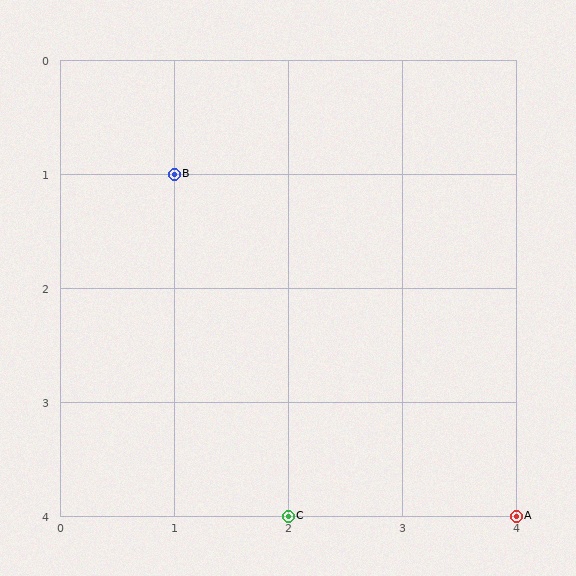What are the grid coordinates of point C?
Point C is at grid coordinates (2, 4).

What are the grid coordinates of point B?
Point B is at grid coordinates (1, 1).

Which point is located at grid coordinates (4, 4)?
Point A is at (4, 4).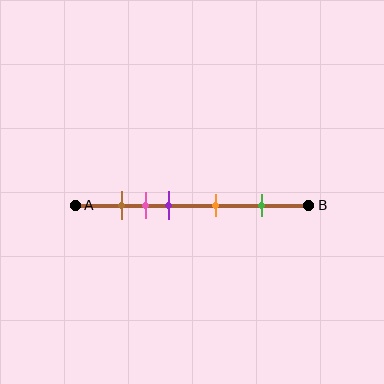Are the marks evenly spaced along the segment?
No, the marks are not evenly spaced.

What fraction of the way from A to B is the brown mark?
The brown mark is approximately 20% (0.2) of the way from A to B.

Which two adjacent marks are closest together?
The brown and pink marks are the closest adjacent pair.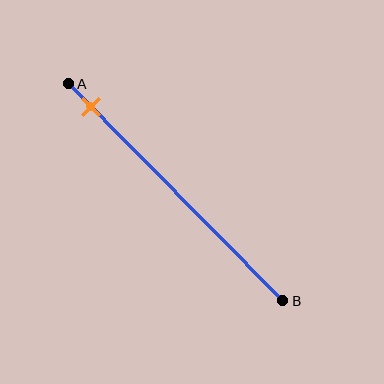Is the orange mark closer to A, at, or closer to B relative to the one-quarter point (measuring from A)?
The orange mark is closer to point A than the one-quarter point of segment AB.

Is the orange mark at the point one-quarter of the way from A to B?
No, the mark is at about 10% from A, not at the 25% one-quarter point.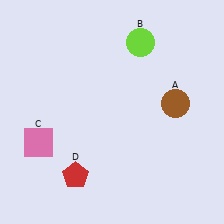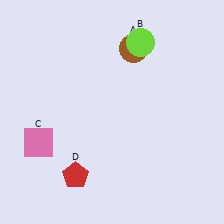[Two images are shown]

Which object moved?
The brown circle (A) moved up.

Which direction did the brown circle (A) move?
The brown circle (A) moved up.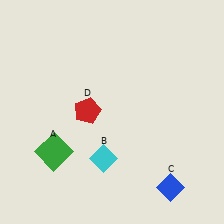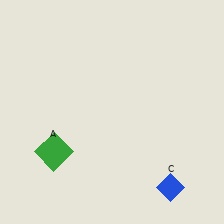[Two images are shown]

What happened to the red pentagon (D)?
The red pentagon (D) was removed in Image 2. It was in the top-left area of Image 1.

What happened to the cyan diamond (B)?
The cyan diamond (B) was removed in Image 2. It was in the bottom-left area of Image 1.